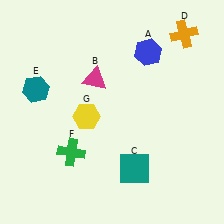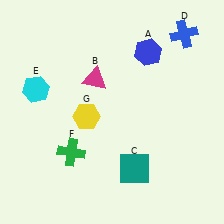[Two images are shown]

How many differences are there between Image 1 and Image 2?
There are 2 differences between the two images.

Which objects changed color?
D changed from orange to blue. E changed from teal to cyan.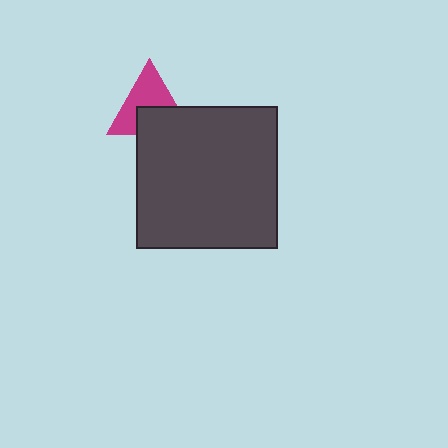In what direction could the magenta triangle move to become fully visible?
The magenta triangle could move up. That would shift it out from behind the dark gray square entirely.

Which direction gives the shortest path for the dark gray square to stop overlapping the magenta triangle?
Moving down gives the shortest separation.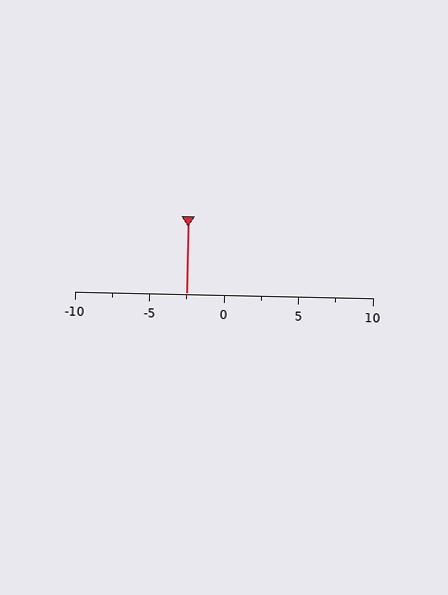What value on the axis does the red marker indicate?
The marker indicates approximately -2.5.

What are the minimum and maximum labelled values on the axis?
The axis runs from -10 to 10.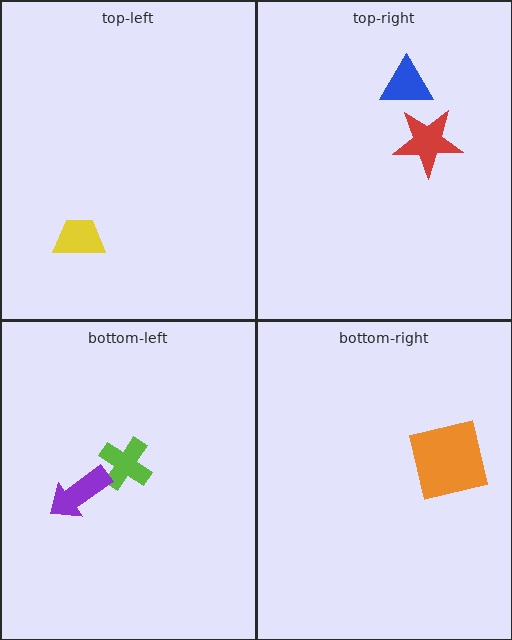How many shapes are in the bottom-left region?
2.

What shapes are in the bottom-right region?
The orange square.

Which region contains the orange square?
The bottom-right region.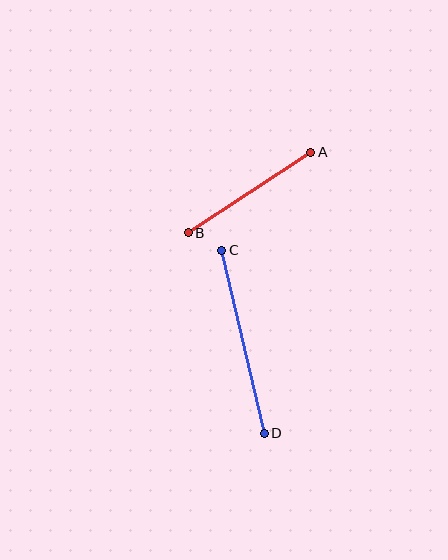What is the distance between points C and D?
The distance is approximately 188 pixels.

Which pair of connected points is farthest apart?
Points C and D are farthest apart.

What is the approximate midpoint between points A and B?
The midpoint is at approximately (250, 193) pixels.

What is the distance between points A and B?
The distance is approximately 146 pixels.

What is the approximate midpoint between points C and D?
The midpoint is at approximately (243, 342) pixels.